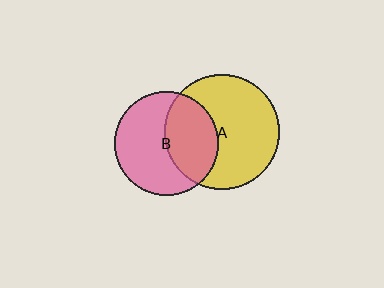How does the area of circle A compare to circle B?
Approximately 1.2 times.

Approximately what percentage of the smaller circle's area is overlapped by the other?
Approximately 40%.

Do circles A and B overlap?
Yes.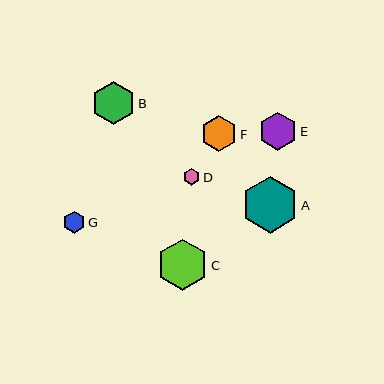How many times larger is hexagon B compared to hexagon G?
Hexagon B is approximately 1.9 times the size of hexagon G.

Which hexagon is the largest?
Hexagon A is the largest with a size of approximately 56 pixels.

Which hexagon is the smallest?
Hexagon D is the smallest with a size of approximately 17 pixels.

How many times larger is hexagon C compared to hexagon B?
Hexagon C is approximately 1.2 times the size of hexagon B.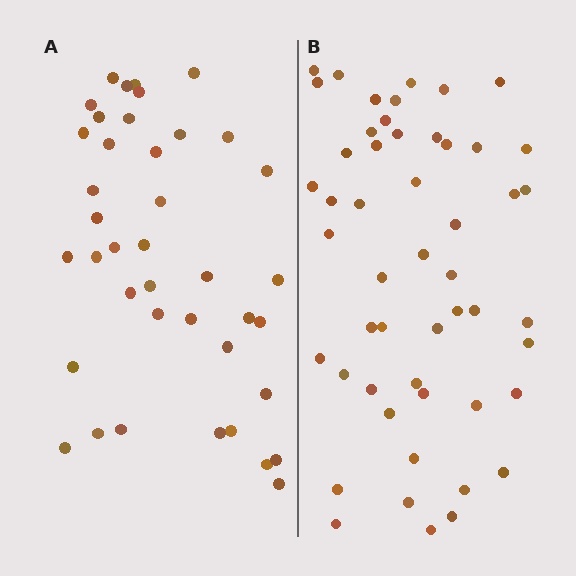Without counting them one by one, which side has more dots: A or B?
Region B (the right region) has more dots.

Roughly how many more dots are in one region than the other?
Region B has roughly 12 or so more dots than region A.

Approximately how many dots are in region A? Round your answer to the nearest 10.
About 40 dots.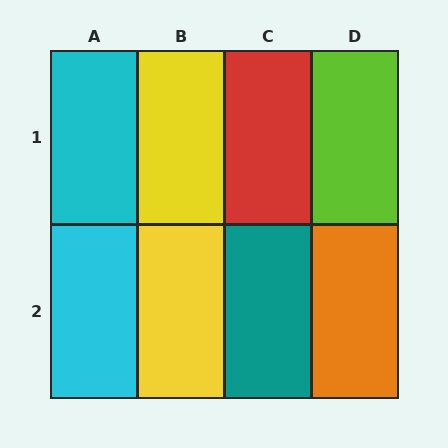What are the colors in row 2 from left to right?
Cyan, yellow, teal, orange.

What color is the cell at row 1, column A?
Cyan.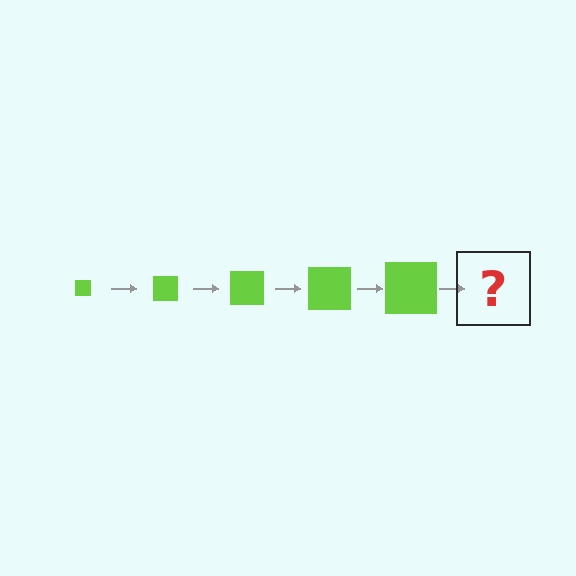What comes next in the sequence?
The next element should be a lime square, larger than the previous one.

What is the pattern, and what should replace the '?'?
The pattern is that the square gets progressively larger each step. The '?' should be a lime square, larger than the previous one.